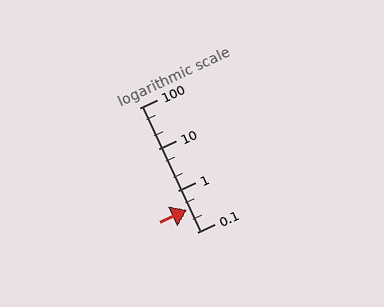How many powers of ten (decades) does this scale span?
The scale spans 3 decades, from 0.1 to 100.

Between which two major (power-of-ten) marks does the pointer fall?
The pointer is between 0.1 and 1.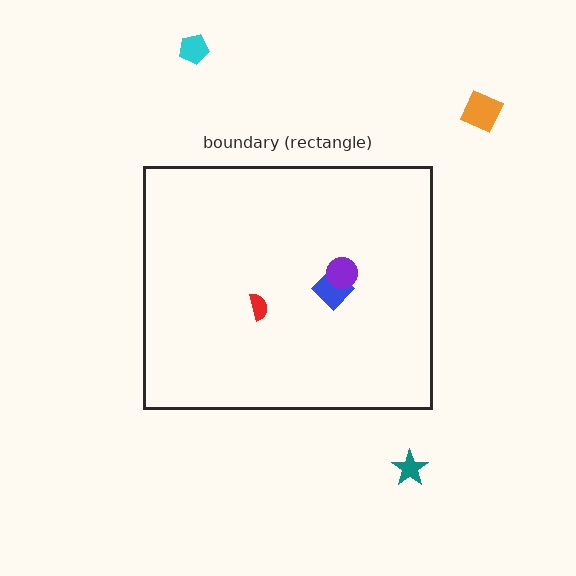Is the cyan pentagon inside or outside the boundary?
Outside.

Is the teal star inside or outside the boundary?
Outside.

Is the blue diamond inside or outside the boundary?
Inside.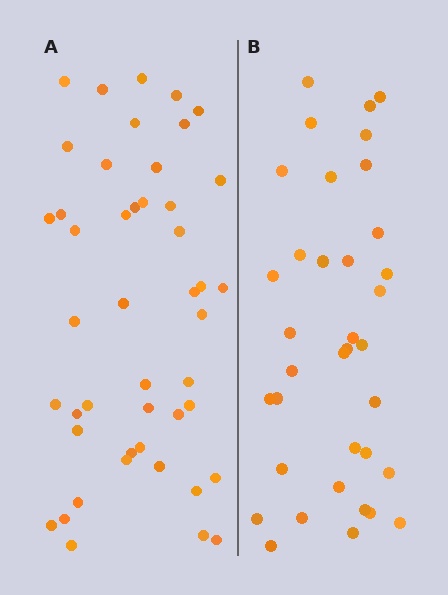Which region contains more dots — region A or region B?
Region A (the left region) has more dots.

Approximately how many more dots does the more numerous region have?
Region A has roughly 10 or so more dots than region B.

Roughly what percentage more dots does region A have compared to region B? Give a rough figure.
About 30% more.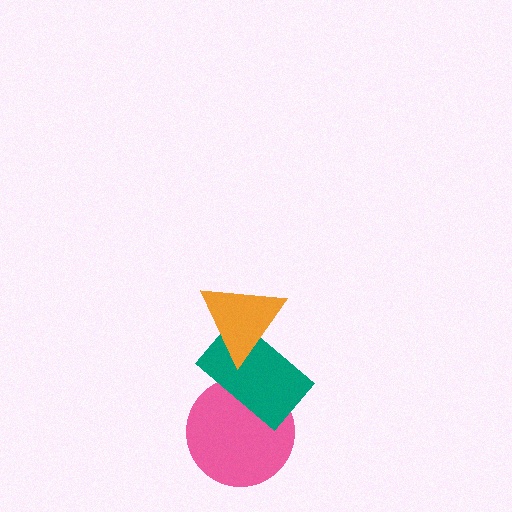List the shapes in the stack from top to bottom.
From top to bottom: the orange triangle, the teal rectangle, the pink circle.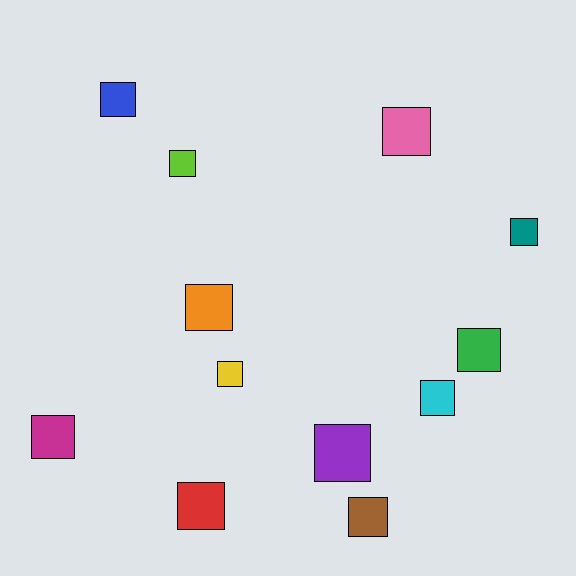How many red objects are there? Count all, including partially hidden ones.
There is 1 red object.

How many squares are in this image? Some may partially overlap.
There are 12 squares.